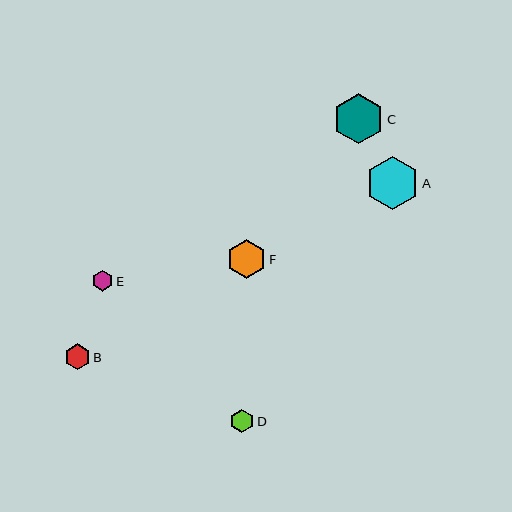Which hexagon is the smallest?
Hexagon E is the smallest with a size of approximately 21 pixels.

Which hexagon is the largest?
Hexagon A is the largest with a size of approximately 53 pixels.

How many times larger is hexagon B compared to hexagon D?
Hexagon B is approximately 1.1 times the size of hexagon D.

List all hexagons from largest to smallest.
From largest to smallest: A, C, F, B, D, E.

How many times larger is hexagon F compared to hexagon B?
Hexagon F is approximately 1.5 times the size of hexagon B.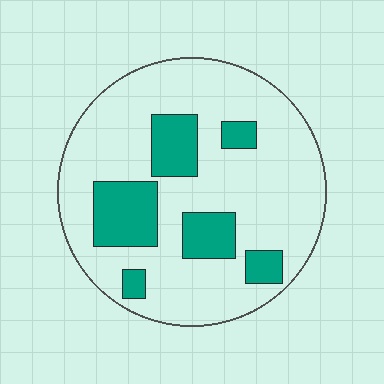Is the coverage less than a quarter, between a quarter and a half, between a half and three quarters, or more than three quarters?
Less than a quarter.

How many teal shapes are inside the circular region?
6.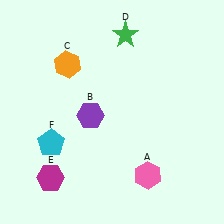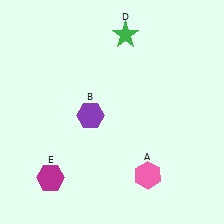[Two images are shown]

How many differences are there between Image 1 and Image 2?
There are 2 differences between the two images.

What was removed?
The cyan pentagon (F), the orange hexagon (C) were removed in Image 2.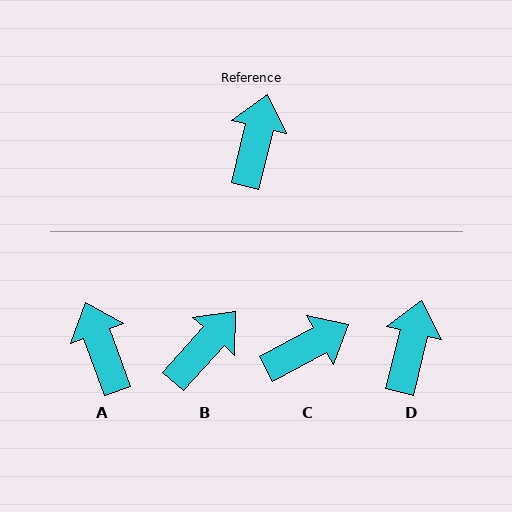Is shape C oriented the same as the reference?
No, it is off by about 48 degrees.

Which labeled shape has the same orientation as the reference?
D.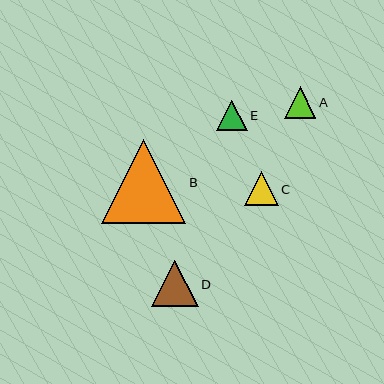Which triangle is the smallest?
Triangle E is the smallest with a size of approximately 31 pixels.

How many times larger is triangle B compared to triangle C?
Triangle B is approximately 2.5 times the size of triangle C.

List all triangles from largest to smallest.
From largest to smallest: B, D, C, A, E.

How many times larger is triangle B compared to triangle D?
Triangle B is approximately 1.8 times the size of triangle D.